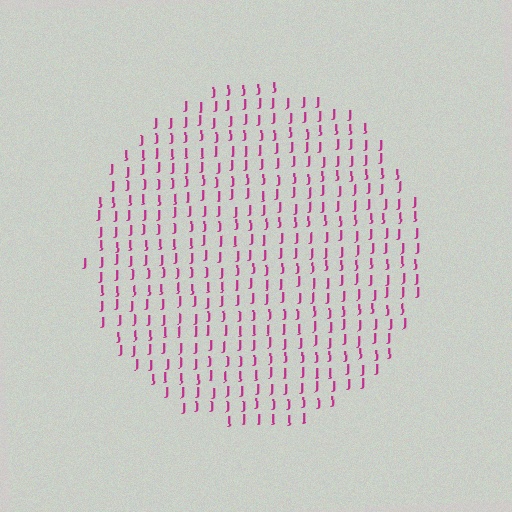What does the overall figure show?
The overall figure shows a circle.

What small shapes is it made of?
It is made of small letter J's.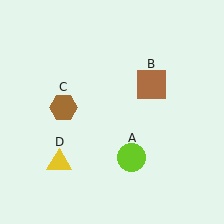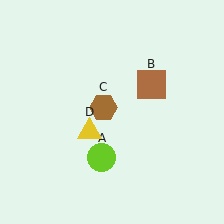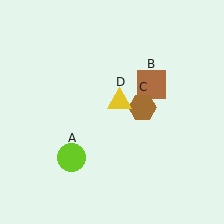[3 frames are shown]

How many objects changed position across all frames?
3 objects changed position: lime circle (object A), brown hexagon (object C), yellow triangle (object D).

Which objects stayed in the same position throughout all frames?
Brown square (object B) remained stationary.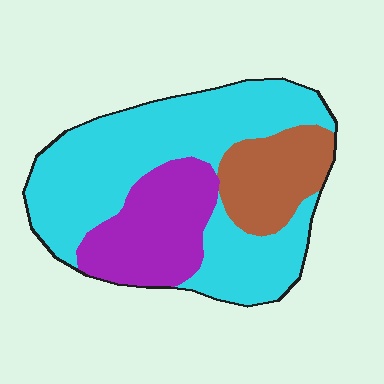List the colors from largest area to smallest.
From largest to smallest: cyan, purple, brown.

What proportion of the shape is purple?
Purple covers around 25% of the shape.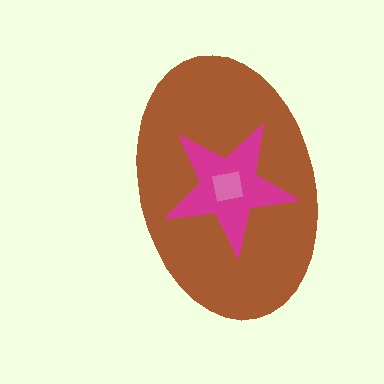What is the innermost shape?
The pink square.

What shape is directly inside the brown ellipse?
The magenta star.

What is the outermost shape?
The brown ellipse.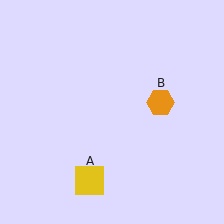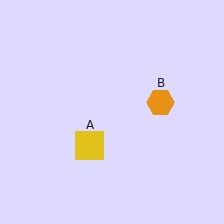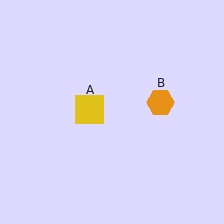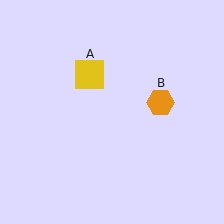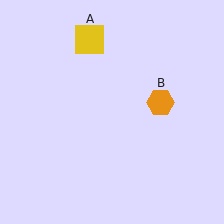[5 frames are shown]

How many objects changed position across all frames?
1 object changed position: yellow square (object A).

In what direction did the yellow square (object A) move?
The yellow square (object A) moved up.